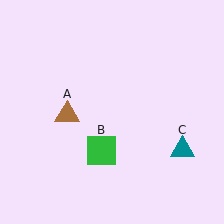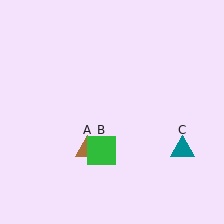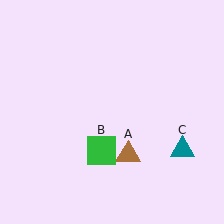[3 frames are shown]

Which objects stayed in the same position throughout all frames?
Green square (object B) and teal triangle (object C) remained stationary.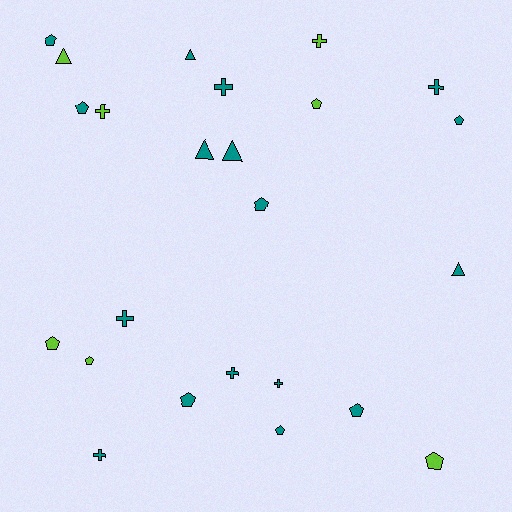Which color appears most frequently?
Teal, with 17 objects.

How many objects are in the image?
There are 24 objects.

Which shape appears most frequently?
Pentagon, with 11 objects.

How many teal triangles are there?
There are 4 teal triangles.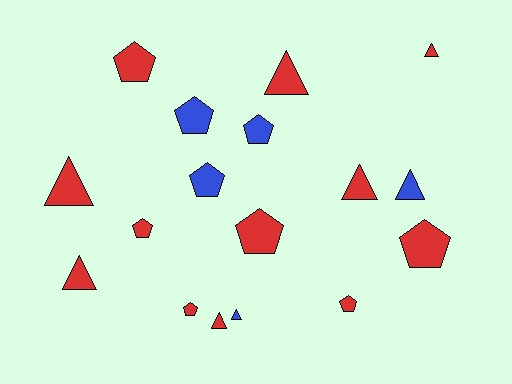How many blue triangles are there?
There are 2 blue triangles.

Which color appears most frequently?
Red, with 12 objects.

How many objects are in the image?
There are 17 objects.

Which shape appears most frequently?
Pentagon, with 9 objects.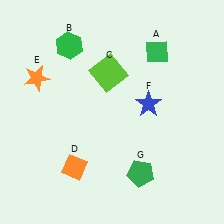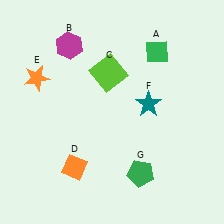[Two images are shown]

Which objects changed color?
B changed from green to magenta. F changed from blue to teal.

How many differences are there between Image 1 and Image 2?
There are 2 differences between the two images.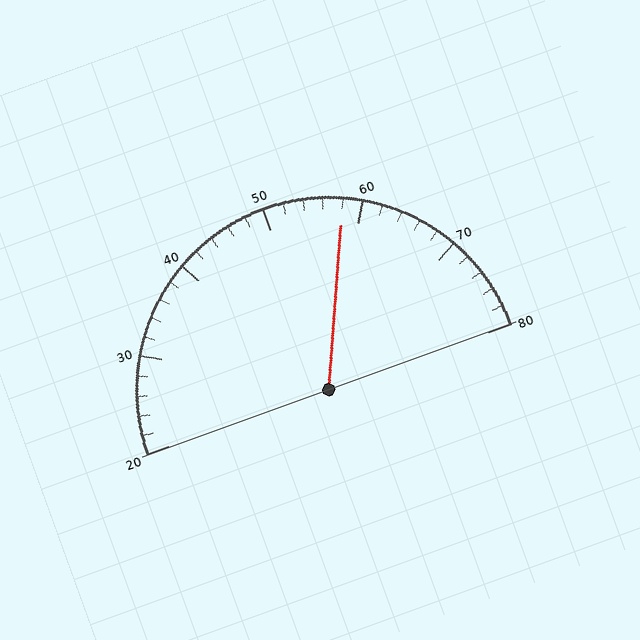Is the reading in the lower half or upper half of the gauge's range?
The reading is in the upper half of the range (20 to 80).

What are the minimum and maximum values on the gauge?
The gauge ranges from 20 to 80.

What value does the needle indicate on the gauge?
The needle indicates approximately 58.